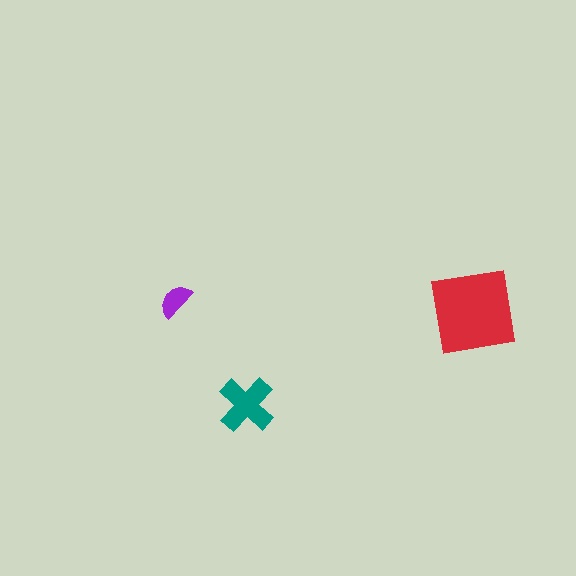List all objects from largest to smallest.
The red square, the teal cross, the purple semicircle.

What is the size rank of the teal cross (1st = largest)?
2nd.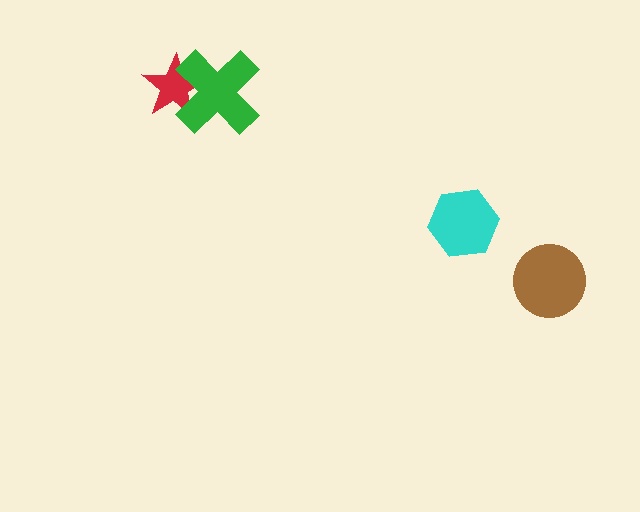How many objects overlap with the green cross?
1 object overlaps with the green cross.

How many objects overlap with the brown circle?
0 objects overlap with the brown circle.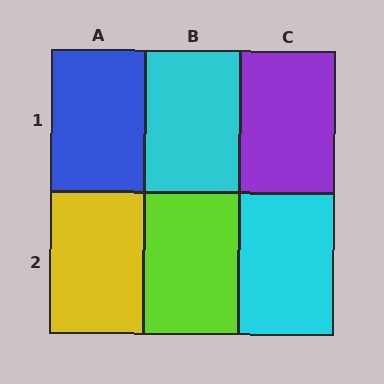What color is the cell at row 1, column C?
Purple.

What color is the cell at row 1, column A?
Blue.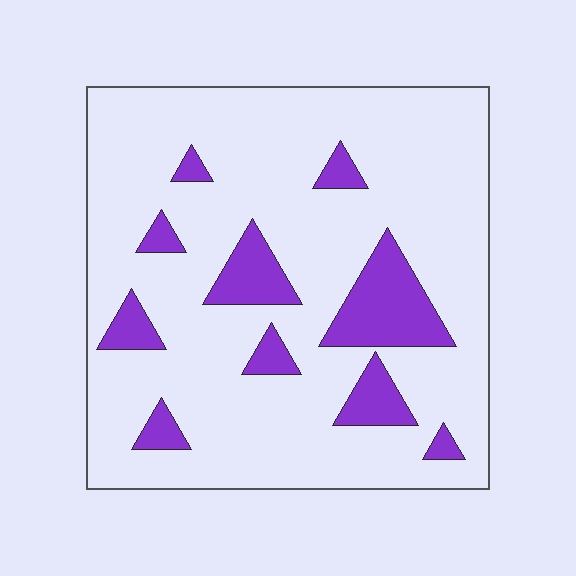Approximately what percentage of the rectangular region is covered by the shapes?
Approximately 15%.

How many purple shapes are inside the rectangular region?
10.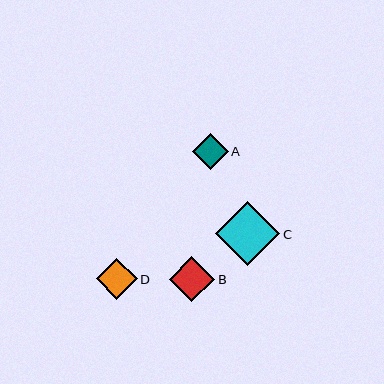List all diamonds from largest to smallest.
From largest to smallest: C, B, D, A.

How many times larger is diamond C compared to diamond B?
Diamond C is approximately 1.4 times the size of diamond B.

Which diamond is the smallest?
Diamond A is the smallest with a size of approximately 36 pixels.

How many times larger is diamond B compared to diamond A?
Diamond B is approximately 1.3 times the size of diamond A.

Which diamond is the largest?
Diamond C is the largest with a size of approximately 64 pixels.